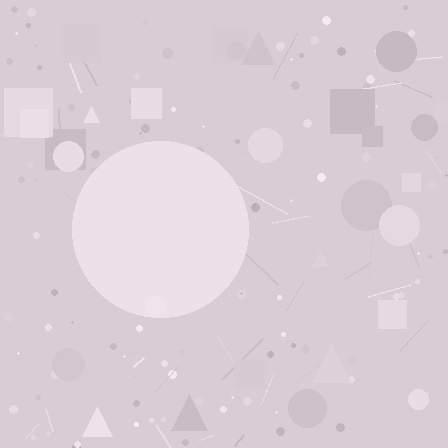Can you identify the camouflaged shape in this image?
The camouflaged shape is a circle.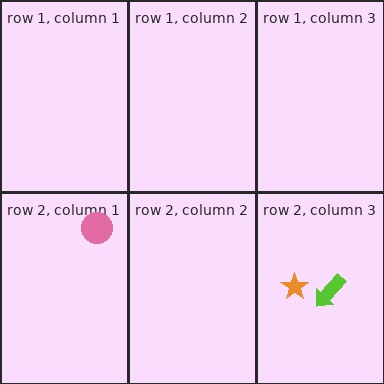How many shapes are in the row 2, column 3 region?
2.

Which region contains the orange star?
The row 2, column 3 region.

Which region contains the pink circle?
The row 2, column 1 region.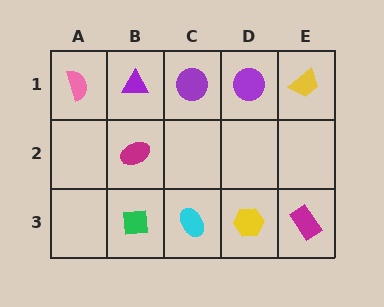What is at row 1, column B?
A purple triangle.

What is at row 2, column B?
A magenta ellipse.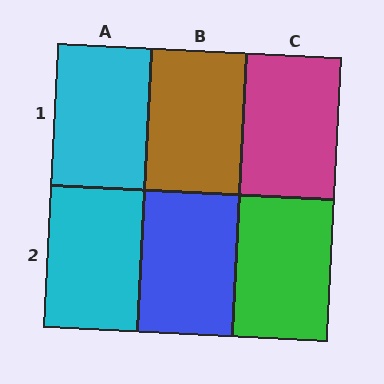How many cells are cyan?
2 cells are cyan.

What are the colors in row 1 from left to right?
Cyan, brown, magenta.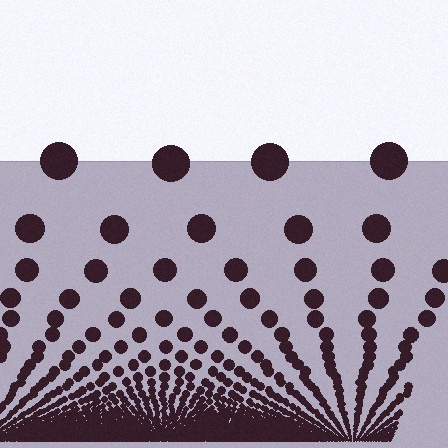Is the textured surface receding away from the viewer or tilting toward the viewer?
The surface appears to tilt toward the viewer. Texture elements get larger and sparser toward the top.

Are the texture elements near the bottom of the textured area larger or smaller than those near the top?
Smaller. The gradient is inverted — elements near the bottom are smaller and denser.